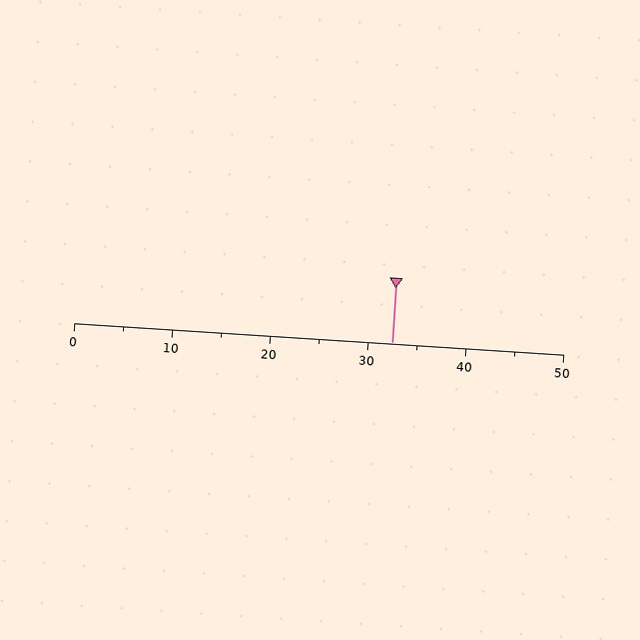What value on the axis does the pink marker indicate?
The marker indicates approximately 32.5.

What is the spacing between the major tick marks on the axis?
The major ticks are spaced 10 apart.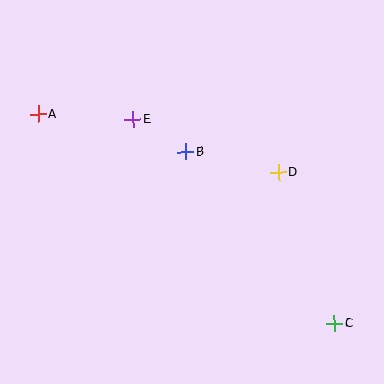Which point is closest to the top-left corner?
Point A is closest to the top-left corner.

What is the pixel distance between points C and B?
The distance between C and B is 227 pixels.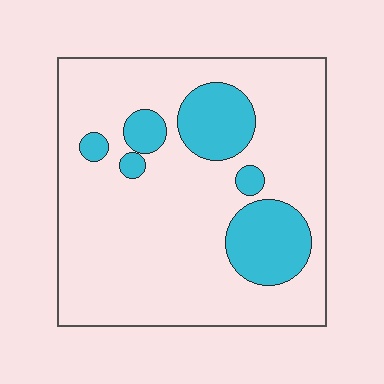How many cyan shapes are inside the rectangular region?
6.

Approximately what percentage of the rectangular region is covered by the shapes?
Approximately 20%.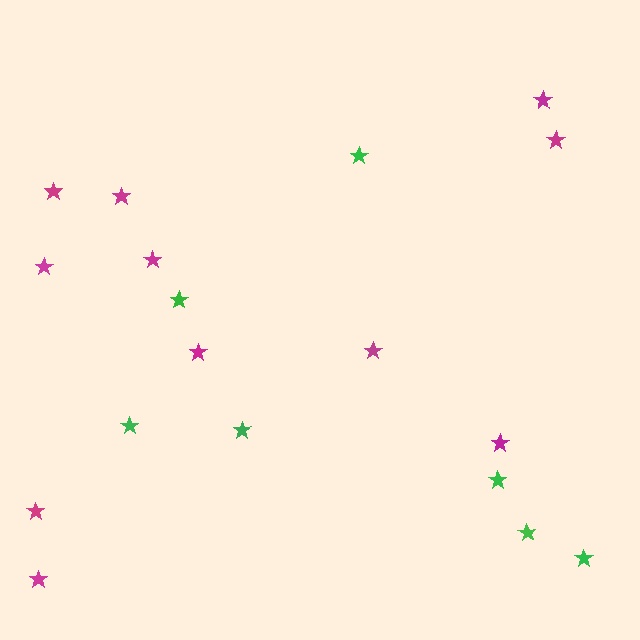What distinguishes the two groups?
There are 2 groups: one group of green stars (7) and one group of magenta stars (11).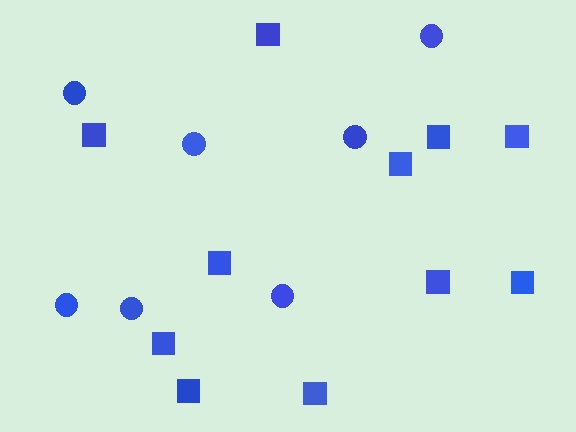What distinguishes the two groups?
There are 2 groups: one group of circles (7) and one group of squares (11).